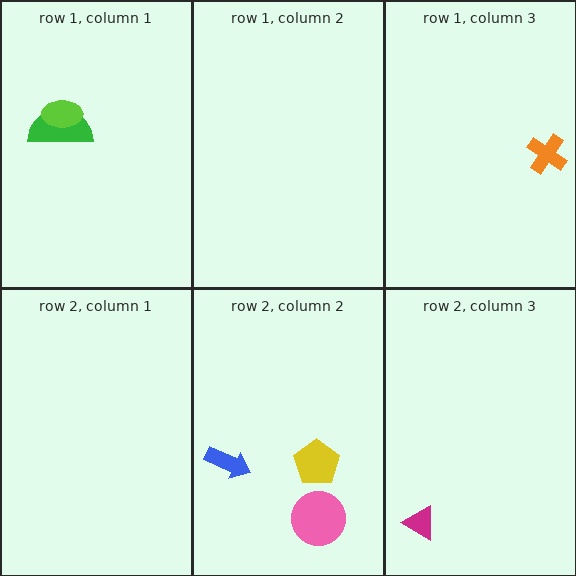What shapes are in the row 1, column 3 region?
The orange cross.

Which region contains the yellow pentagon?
The row 2, column 2 region.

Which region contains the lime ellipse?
The row 1, column 1 region.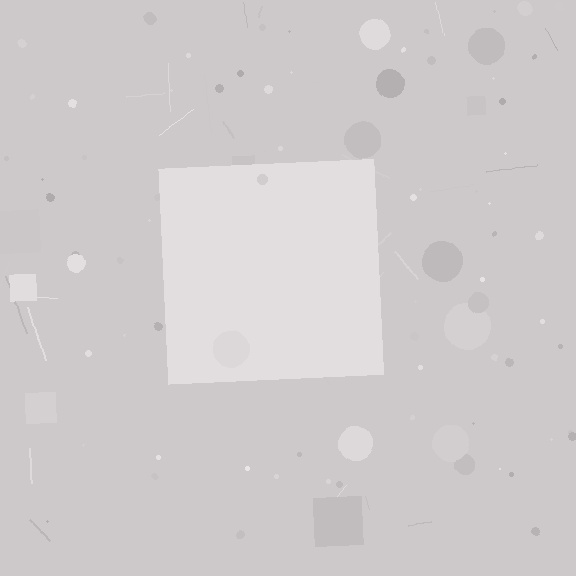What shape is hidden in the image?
A square is hidden in the image.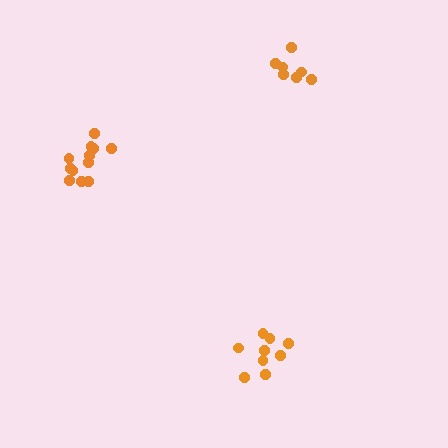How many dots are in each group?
Group 1: 12 dots, Group 2: 9 dots, Group 3: 7 dots (28 total).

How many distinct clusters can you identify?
There are 3 distinct clusters.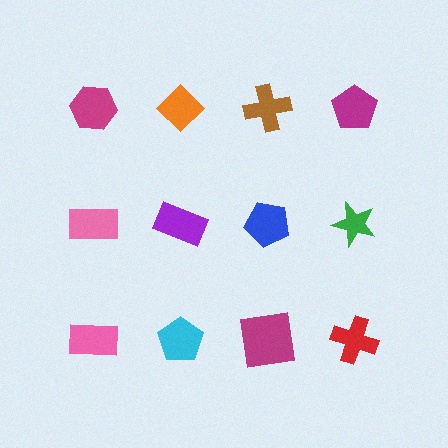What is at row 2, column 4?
A green star.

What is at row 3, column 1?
A pink rectangle.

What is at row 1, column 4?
A magenta pentagon.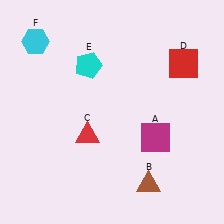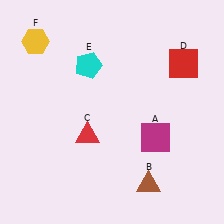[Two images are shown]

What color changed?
The hexagon (F) changed from cyan in Image 1 to yellow in Image 2.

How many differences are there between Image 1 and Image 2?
There is 1 difference between the two images.